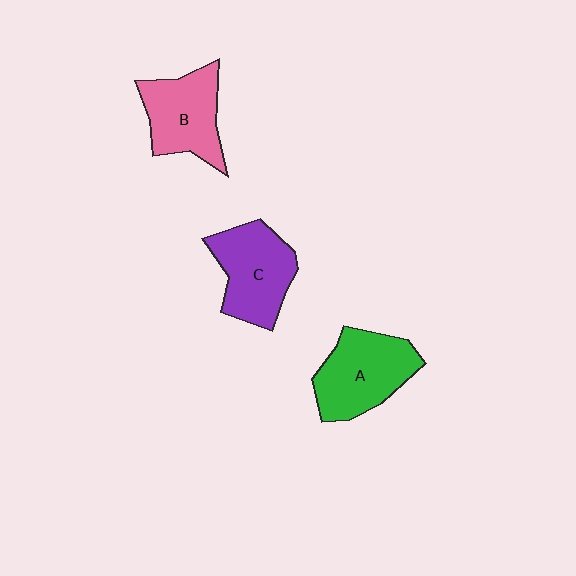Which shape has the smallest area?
Shape B (pink).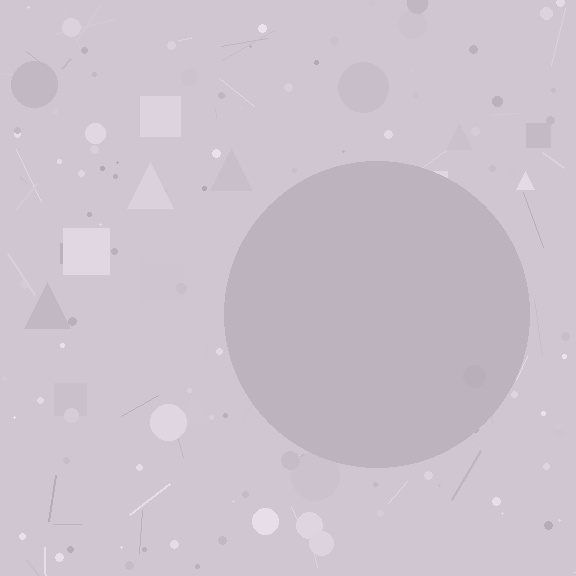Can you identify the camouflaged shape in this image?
The camouflaged shape is a circle.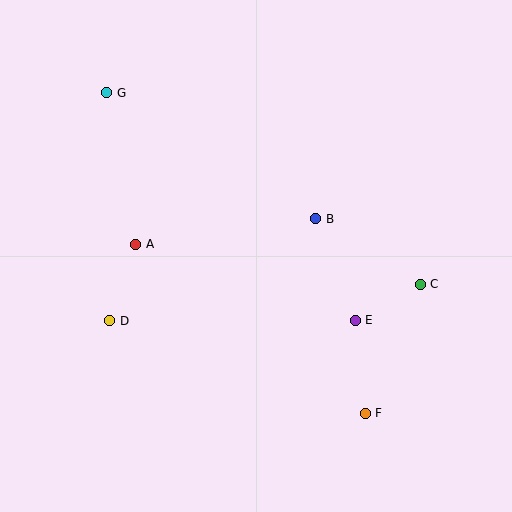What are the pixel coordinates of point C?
Point C is at (420, 284).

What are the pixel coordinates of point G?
Point G is at (107, 93).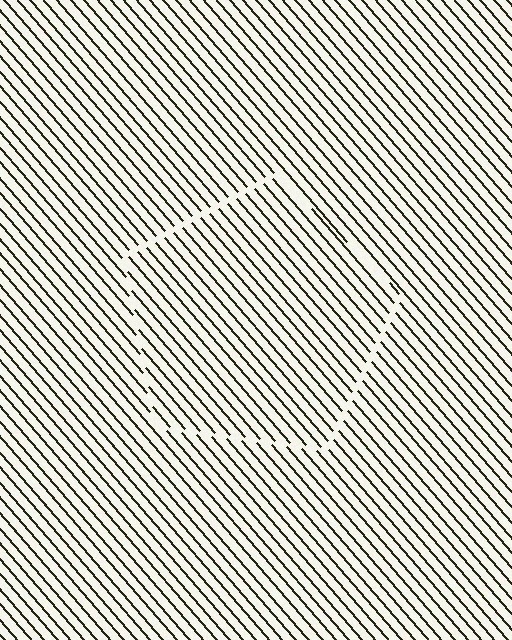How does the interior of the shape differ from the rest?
The interior of the shape contains the same grating, shifted by half a period — the contour is defined by the phase discontinuity where line-ends from the inner and outer gratings abut.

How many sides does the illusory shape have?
5 sides — the line-ends trace a pentagon.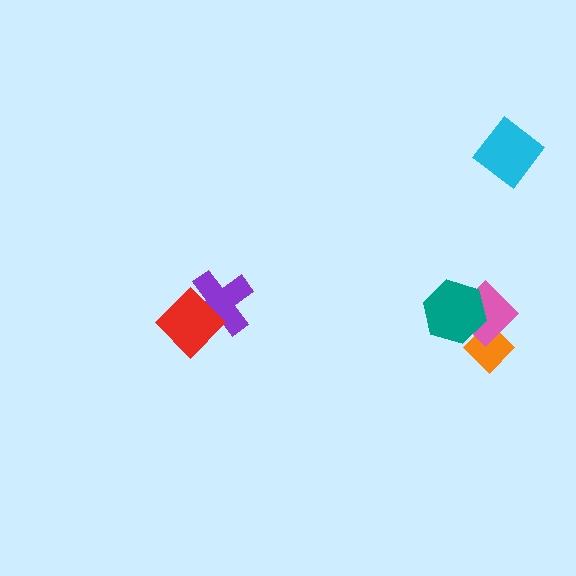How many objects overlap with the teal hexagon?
2 objects overlap with the teal hexagon.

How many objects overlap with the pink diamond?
2 objects overlap with the pink diamond.